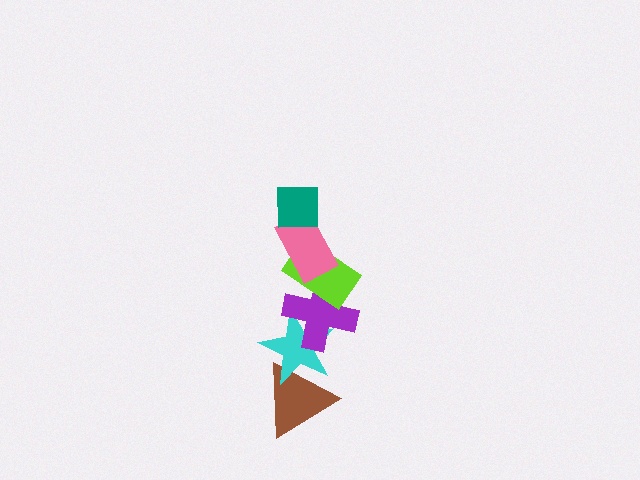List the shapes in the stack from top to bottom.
From top to bottom: the teal square, the pink rectangle, the lime rectangle, the purple cross, the cyan star, the brown triangle.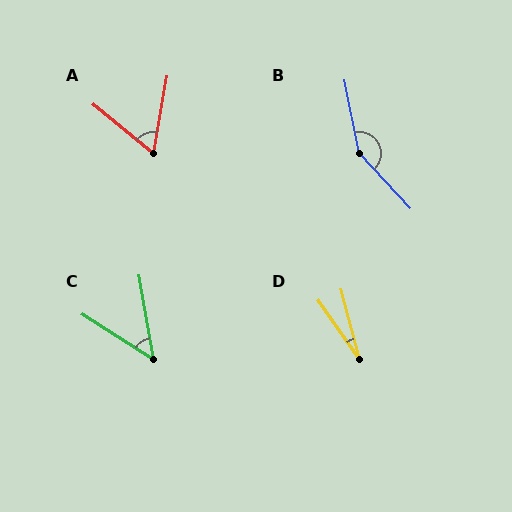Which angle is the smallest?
D, at approximately 20 degrees.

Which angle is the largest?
B, at approximately 148 degrees.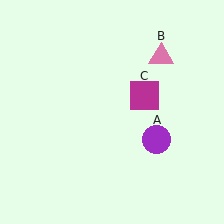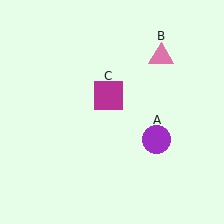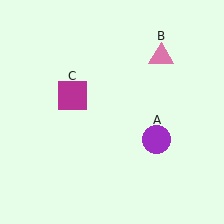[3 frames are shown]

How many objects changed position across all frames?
1 object changed position: magenta square (object C).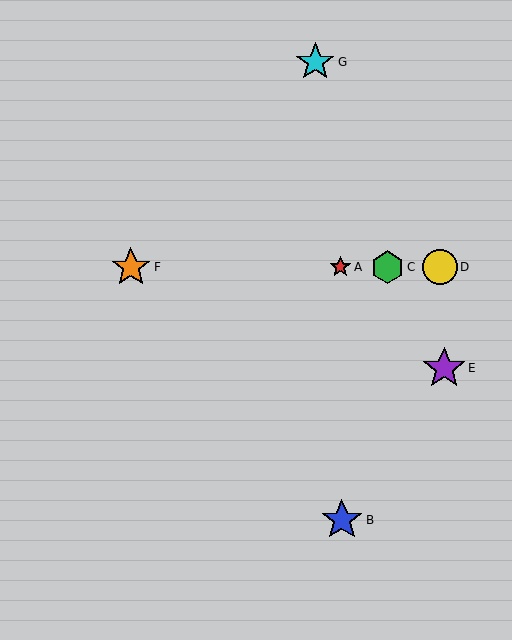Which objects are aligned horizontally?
Objects A, C, D, F are aligned horizontally.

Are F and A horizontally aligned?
Yes, both are at y≈267.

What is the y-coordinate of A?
Object A is at y≈267.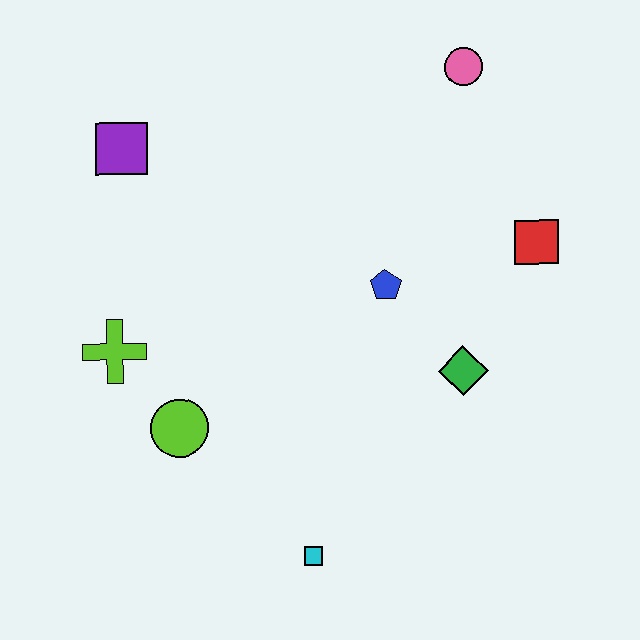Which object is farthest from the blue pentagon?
The purple square is farthest from the blue pentagon.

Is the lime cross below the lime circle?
No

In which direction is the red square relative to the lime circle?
The red square is to the right of the lime circle.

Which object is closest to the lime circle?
The lime cross is closest to the lime circle.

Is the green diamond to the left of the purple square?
No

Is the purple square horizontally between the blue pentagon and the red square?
No